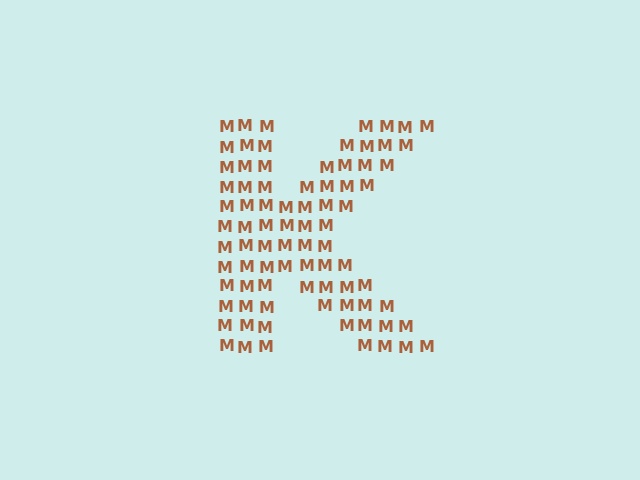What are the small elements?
The small elements are letter M's.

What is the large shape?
The large shape is the letter K.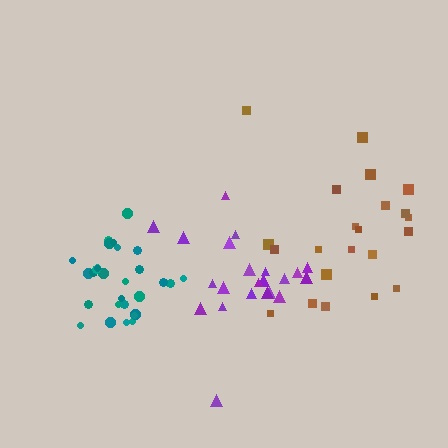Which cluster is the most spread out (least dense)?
Brown.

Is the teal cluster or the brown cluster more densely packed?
Teal.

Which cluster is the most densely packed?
Teal.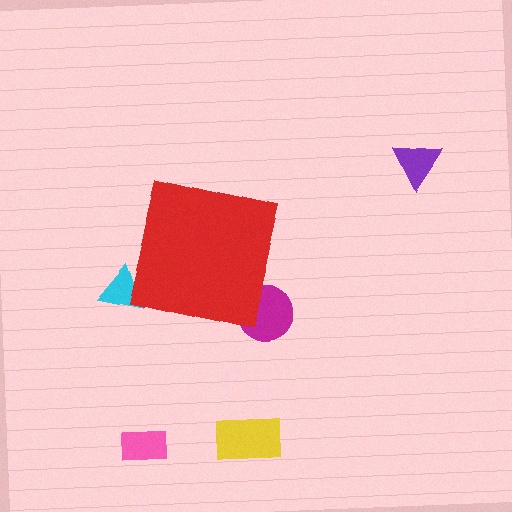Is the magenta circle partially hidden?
Yes, the magenta circle is partially hidden behind the red square.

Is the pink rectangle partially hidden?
No, the pink rectangle is fully visible.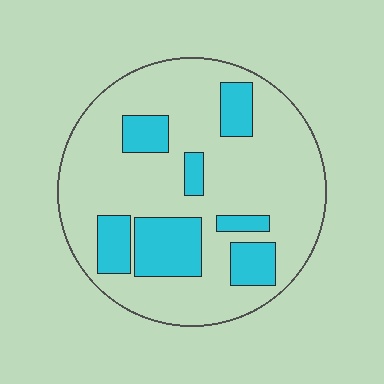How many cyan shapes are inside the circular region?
7.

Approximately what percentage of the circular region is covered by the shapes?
Approximately 25%.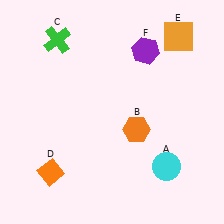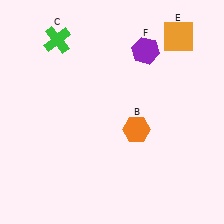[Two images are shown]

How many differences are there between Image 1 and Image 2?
There are 2 differences between the two images.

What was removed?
The orange diamond (D), the cyan circle (A) were removed in Image 2.